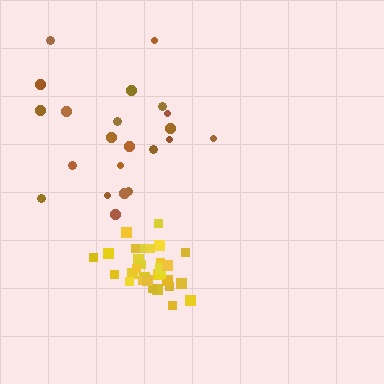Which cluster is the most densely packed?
Yellow.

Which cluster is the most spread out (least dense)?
Brown.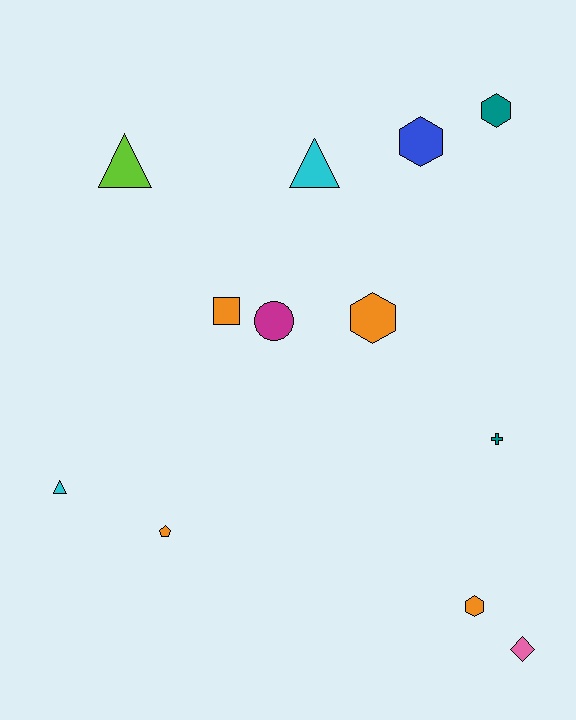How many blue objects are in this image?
There is 1 blue object.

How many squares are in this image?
There is 1 square.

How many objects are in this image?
There are 12 objects.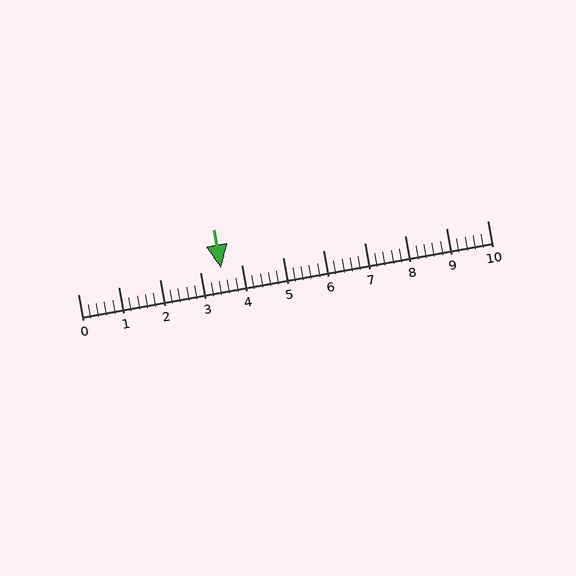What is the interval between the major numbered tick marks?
The major tick marks are spaced 1 units apart.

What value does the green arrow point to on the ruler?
The green arrow points to approximately 3.5.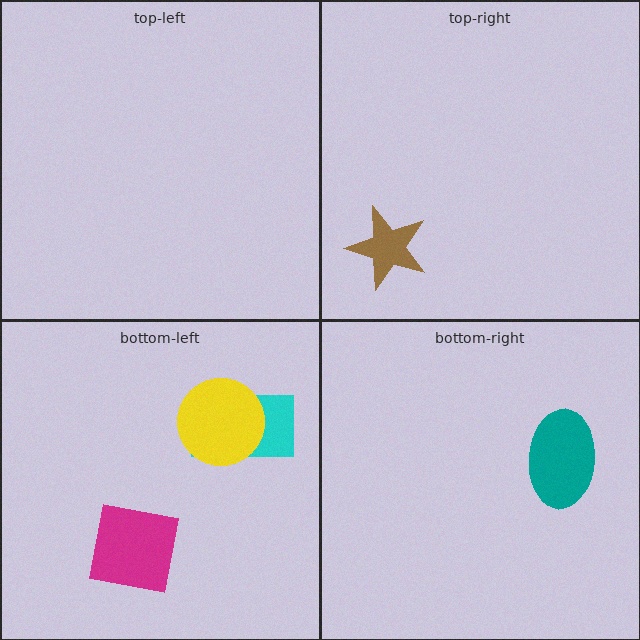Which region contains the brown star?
The top-right region.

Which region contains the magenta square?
The bottom-left region.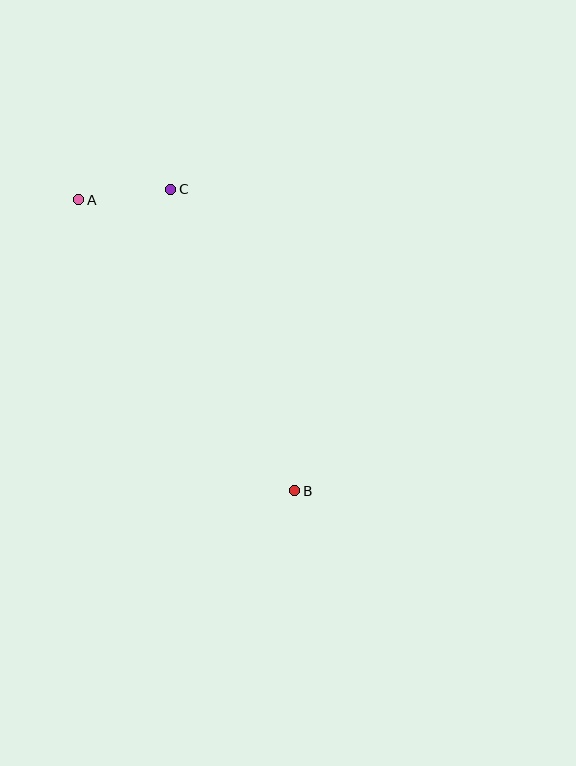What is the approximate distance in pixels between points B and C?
The distance between B and C is approximately 326 pixels.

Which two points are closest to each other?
Points A and C are closest to each other.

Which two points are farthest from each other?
Points A and B are farthest from each other.